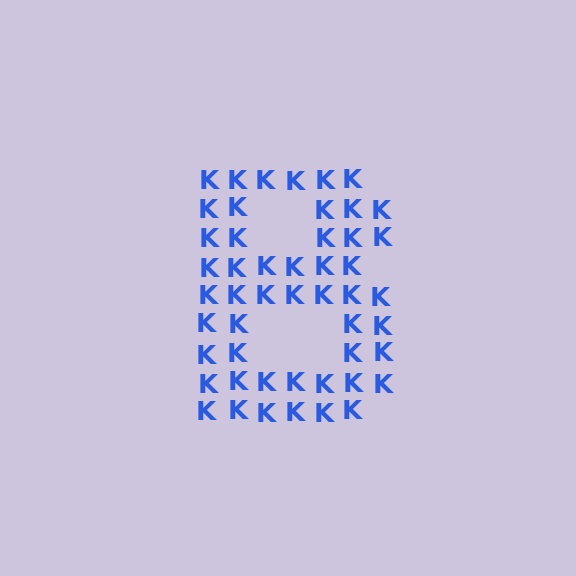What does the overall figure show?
The overall figure shows the letter B.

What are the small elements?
The small elements are letter K's.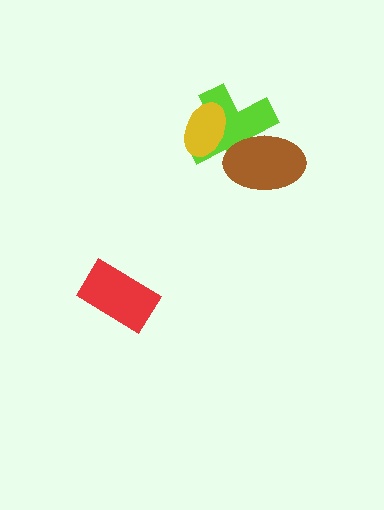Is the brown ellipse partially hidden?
No, no other shape covers it.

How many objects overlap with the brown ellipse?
1 object overlaps with the brown ellipse.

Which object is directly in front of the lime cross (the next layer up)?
The yellow ellipse is directly in front of the lime cross.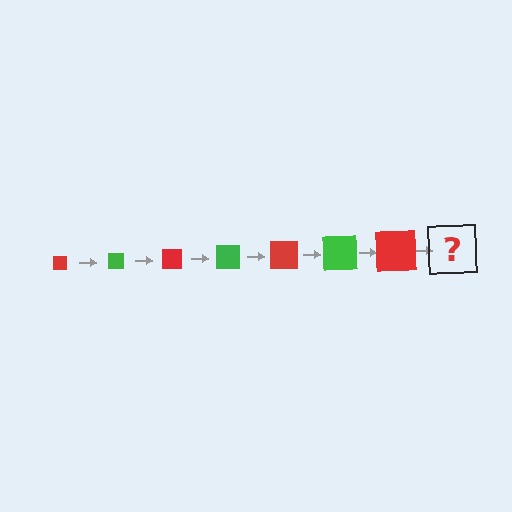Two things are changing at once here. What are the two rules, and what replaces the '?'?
The two rules are that the square grows larger each step and the color cycles through red and green. The '?' should be a green square, larger than the previous one.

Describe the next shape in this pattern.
It should be a green square, larger than the previous one.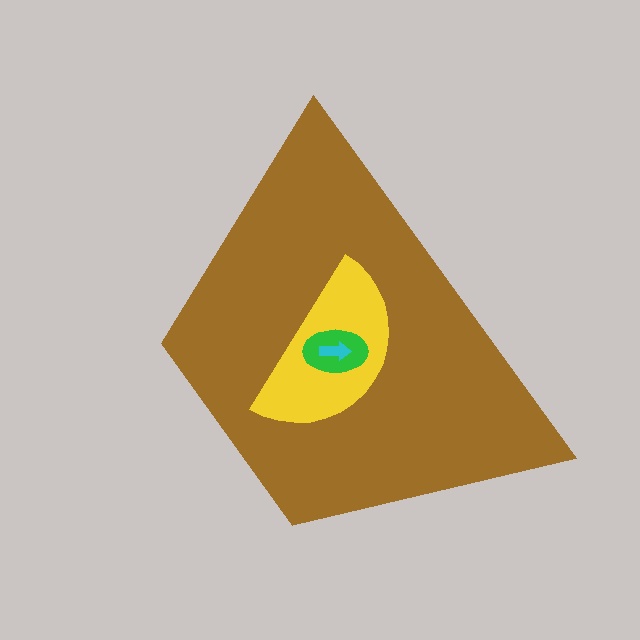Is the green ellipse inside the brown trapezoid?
Yes.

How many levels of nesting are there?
4.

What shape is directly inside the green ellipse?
The cyan arrow.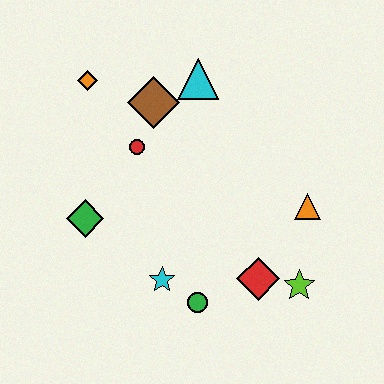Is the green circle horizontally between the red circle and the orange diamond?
No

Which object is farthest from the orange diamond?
The lime star is farthest from the orange diamond.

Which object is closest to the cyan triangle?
The brown diamond is closest to the cyan triangle.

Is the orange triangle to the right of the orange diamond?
Yes